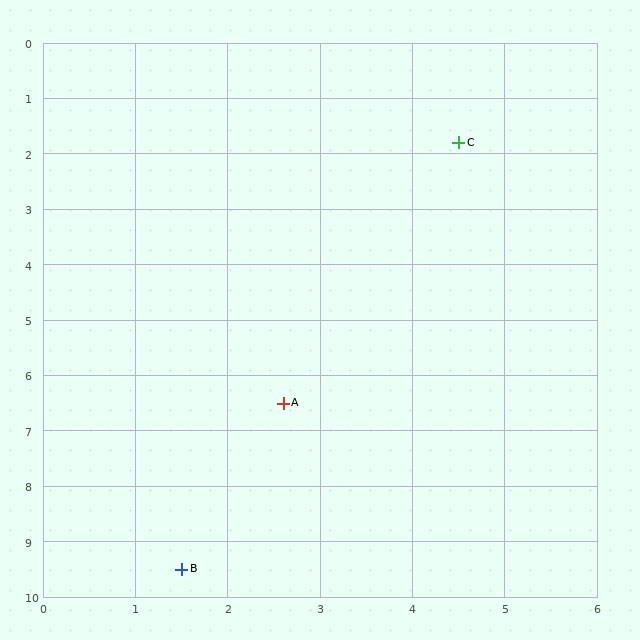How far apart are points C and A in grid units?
Points C and A are about 5.1 grid units apart.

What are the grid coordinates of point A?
Point A is at approximately (2.6, 6.5).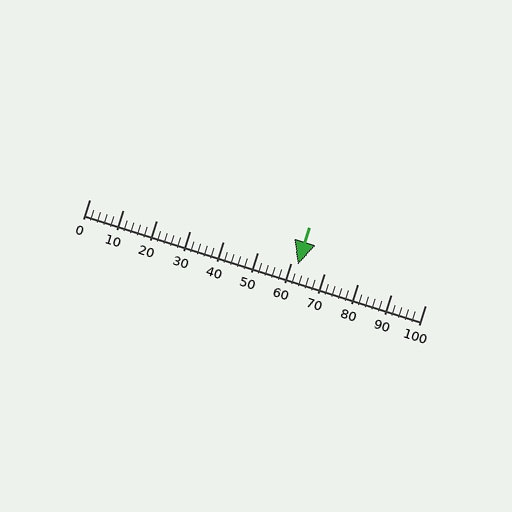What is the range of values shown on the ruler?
The ruler shows values from 0 to 100.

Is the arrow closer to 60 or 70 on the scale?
The arrow is closer to 60.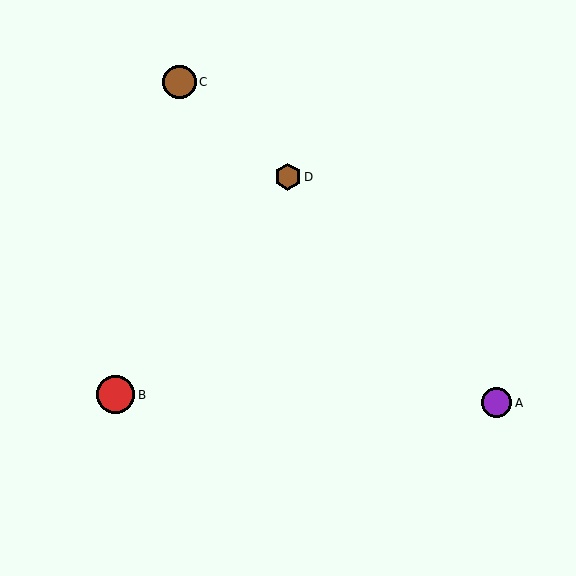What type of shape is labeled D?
Shape D is a brown hexagon.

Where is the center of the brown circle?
The center of the brown circle is at (180, 82).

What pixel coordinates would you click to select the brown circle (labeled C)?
Click at (180, 82) to select the brown circle C.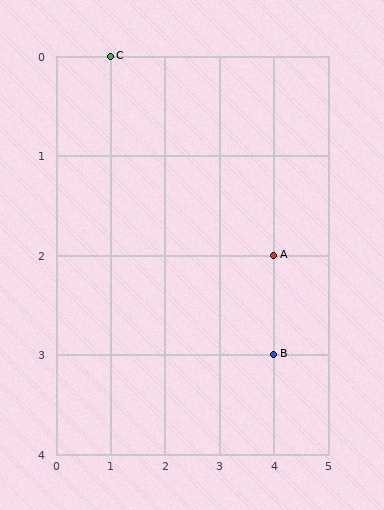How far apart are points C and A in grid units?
Points C and A are 3 columns and 2 rows apart (about 3.6 grid units diagonally).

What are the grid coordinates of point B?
Point B is at grid coordinates (4, 3).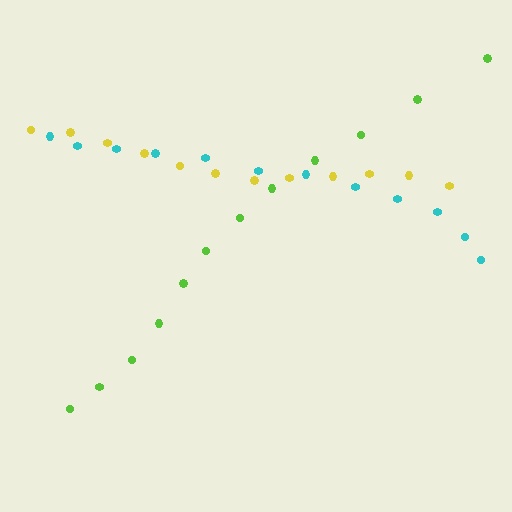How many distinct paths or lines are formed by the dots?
There are 3 distinct paths.